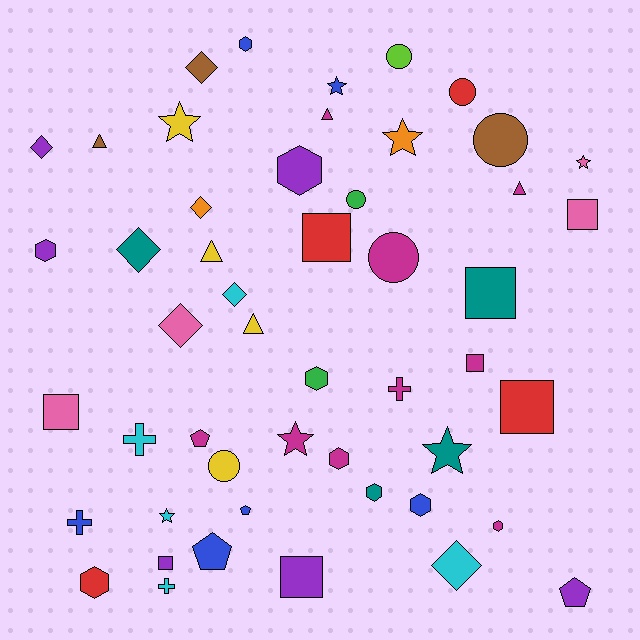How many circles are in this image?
There are 6 circles.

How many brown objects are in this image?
There are 3 brown objects.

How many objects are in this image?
There are 50 objects.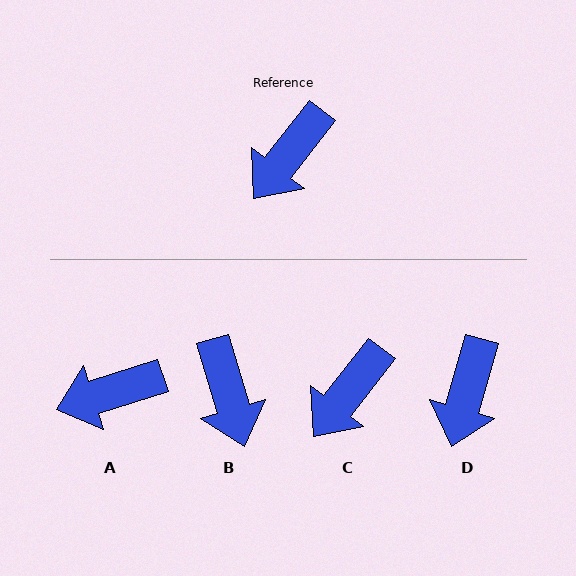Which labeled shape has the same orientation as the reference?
C.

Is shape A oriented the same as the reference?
No, it is off by about 34 degrees.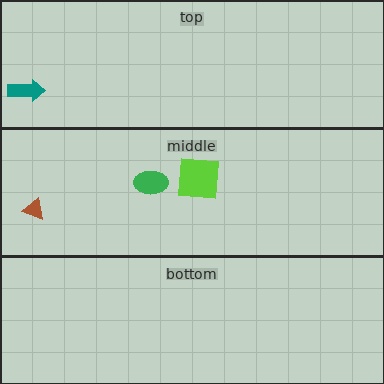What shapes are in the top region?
The teal arrow.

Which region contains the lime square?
The middle region.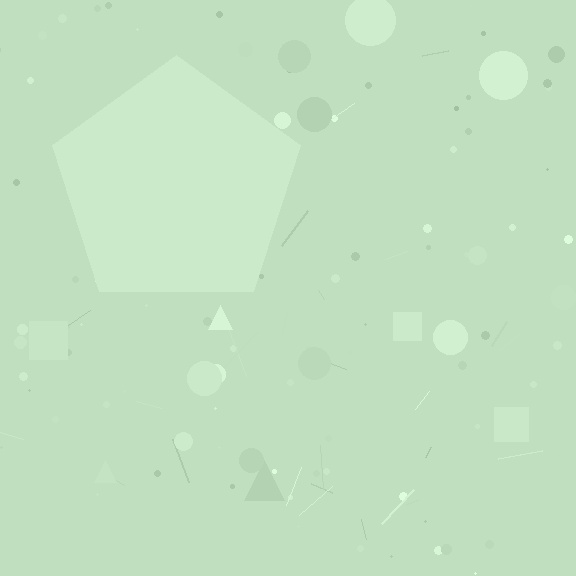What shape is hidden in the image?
A pentagon is hidden in the image.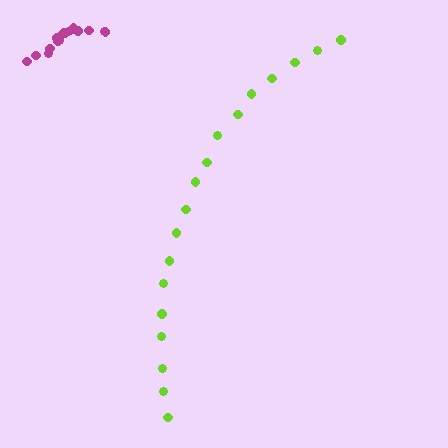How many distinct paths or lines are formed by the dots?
There are 2 distinct paths.